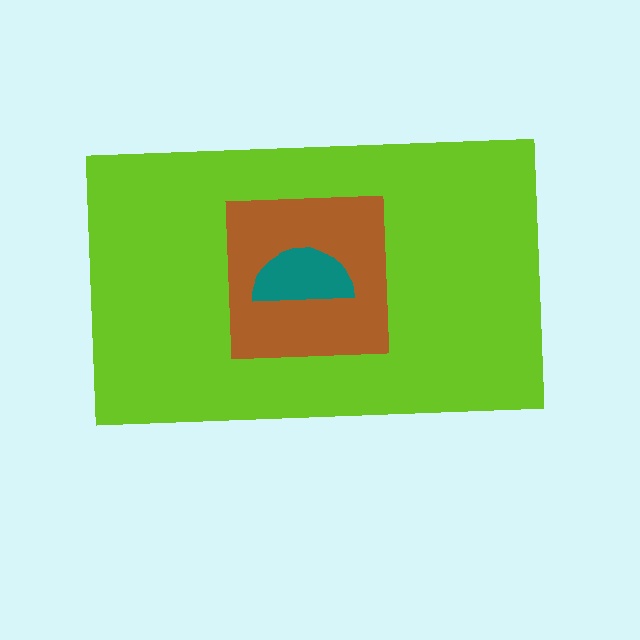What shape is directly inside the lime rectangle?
The brown square.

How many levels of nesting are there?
3.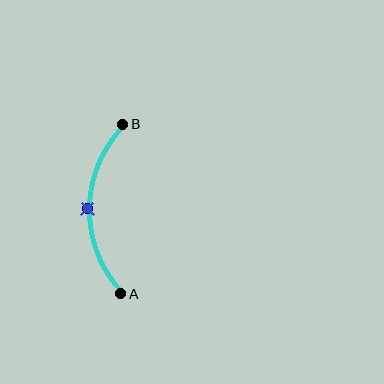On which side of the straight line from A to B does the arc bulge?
The arc bulges to the left of the straight line connecting A and B.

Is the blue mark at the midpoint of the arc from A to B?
Yes. The blue mark lies on the arc at equal arc-length from both A and B — it is the arc midpoint.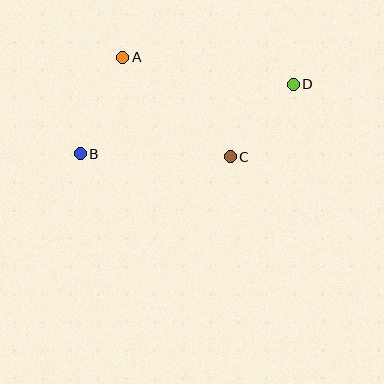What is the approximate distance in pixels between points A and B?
The distance between A and B is approximately 105 pixels.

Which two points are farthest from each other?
Points B and D are farthest from each other.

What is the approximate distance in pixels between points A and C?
The distance between A and C is approximately 147 pixels.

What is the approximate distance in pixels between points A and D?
The distance between A and D is approximately 173 pixels.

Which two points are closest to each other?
Points C and D are closest to each other.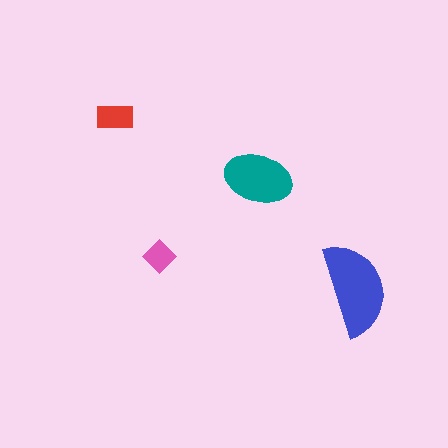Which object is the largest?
The blue semicircle.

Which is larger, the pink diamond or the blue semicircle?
The blue semicircle.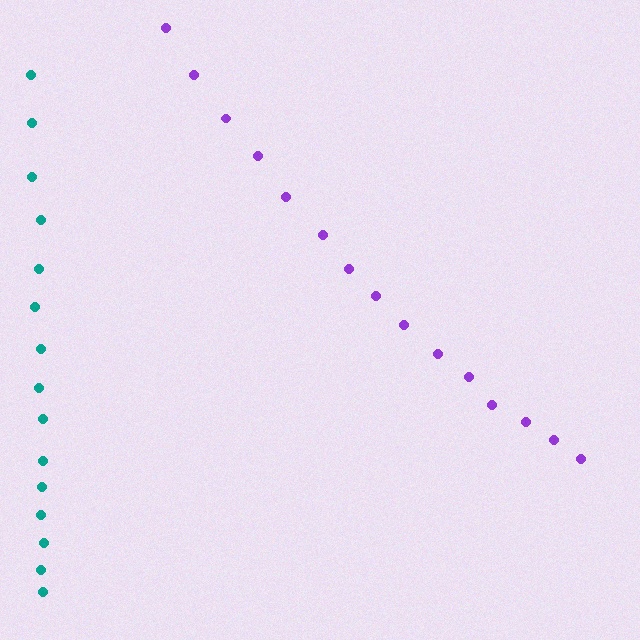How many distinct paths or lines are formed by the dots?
There are 2 distinct paths.